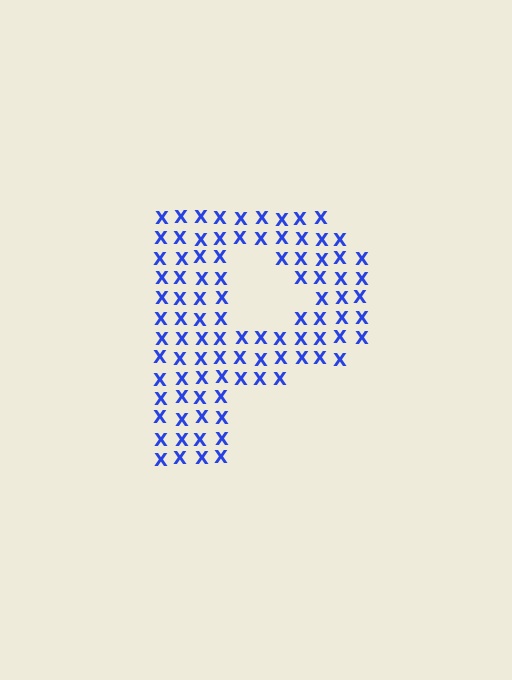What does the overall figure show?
The overall figure shows the letter P.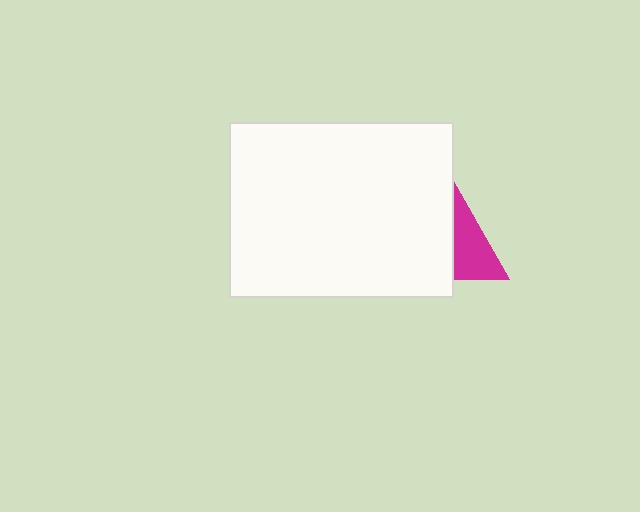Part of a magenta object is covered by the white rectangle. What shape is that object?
It is a triangle.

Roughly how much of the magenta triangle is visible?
A small part of it is visible (roughly 37%).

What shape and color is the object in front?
The object in front is a white rectangle.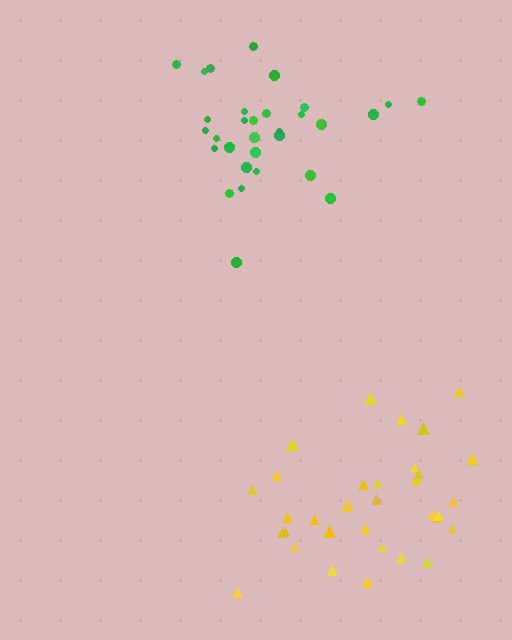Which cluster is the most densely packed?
Green.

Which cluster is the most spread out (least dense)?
Yellow.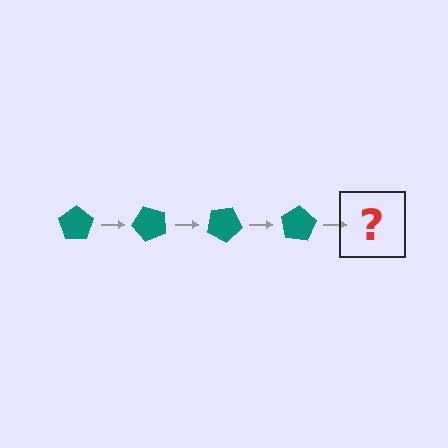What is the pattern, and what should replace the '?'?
The pattern is that the pentagon rotates 50 degrees each step. The '?' should be a teal pentagon rotated 200 degrees.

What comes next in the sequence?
The next element should be a teal pentagon rotated 200 degrees.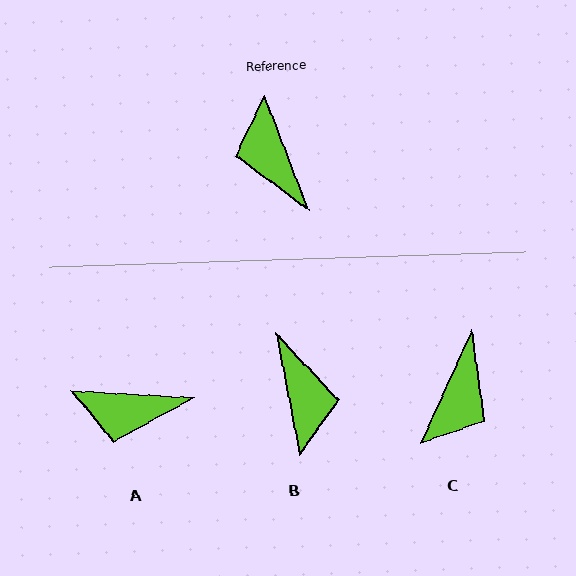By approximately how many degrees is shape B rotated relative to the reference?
Approximately 170 degrees counter-clockwise.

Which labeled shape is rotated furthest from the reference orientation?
B, about 170 degrees away.